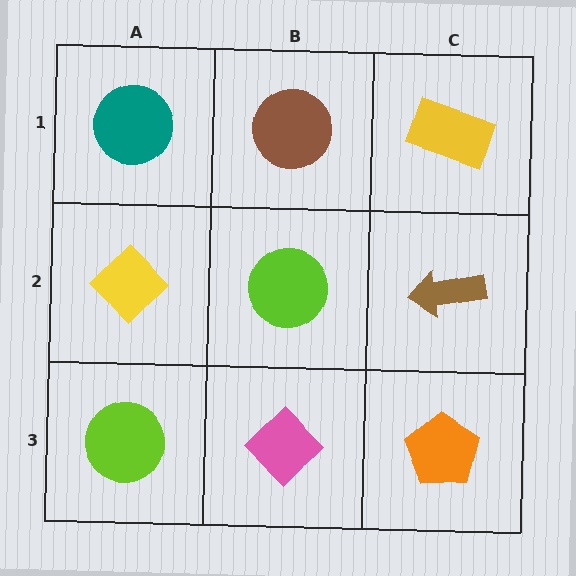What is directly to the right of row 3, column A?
A pink diamond.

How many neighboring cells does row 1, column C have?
2.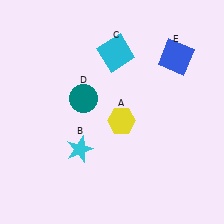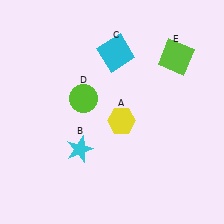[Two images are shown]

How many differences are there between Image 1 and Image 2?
There are 2 differences between the two images.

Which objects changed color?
D changed from teal to lime. E changed from blue to lime.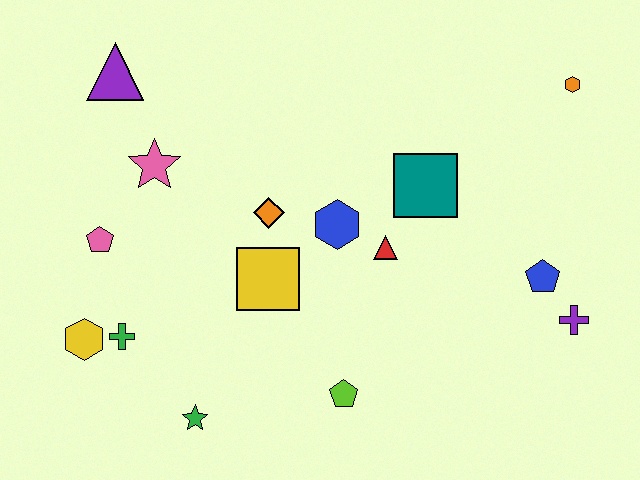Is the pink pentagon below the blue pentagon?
No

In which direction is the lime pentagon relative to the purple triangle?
The lime pentagon is below the purple triangle.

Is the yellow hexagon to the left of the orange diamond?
Yes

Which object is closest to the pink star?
The pink pentagon is closest to the pink star.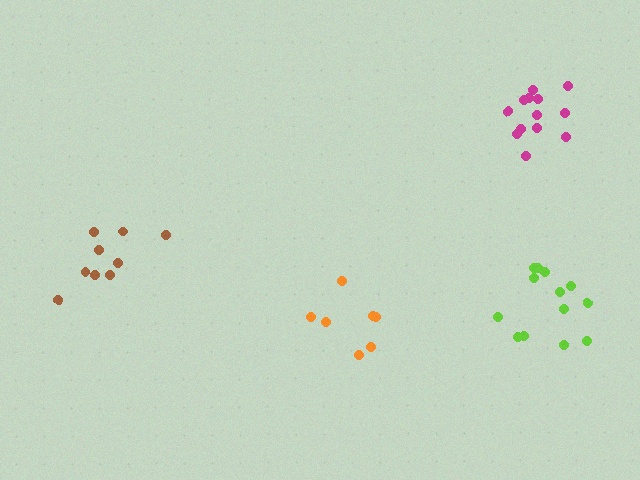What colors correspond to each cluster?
The clusters are colored: magenta, orange, brown, lime.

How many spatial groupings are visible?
There are 4 spatial groupings.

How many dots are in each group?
Group 1: 13 dots, Group 2: 7 dots, Group 3: 9 dots, Group 4: 13 dots (42 total).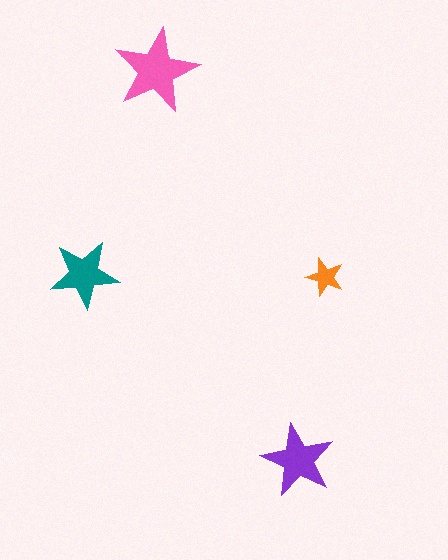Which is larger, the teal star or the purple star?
The purple one.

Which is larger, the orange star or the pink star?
The pink one.